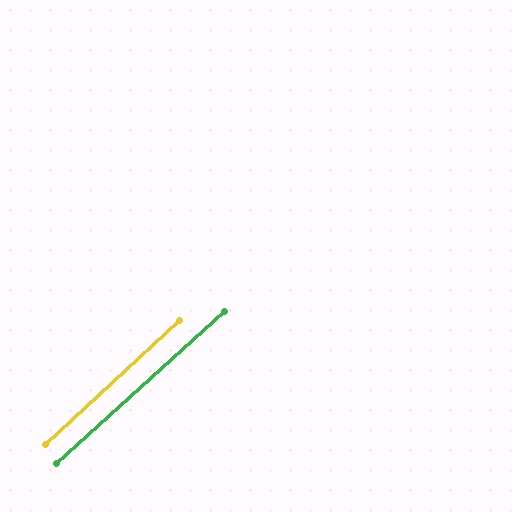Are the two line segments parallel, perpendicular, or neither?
Parallel — their directions differ by only 0.9°.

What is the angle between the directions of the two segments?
Approximately 1 degree.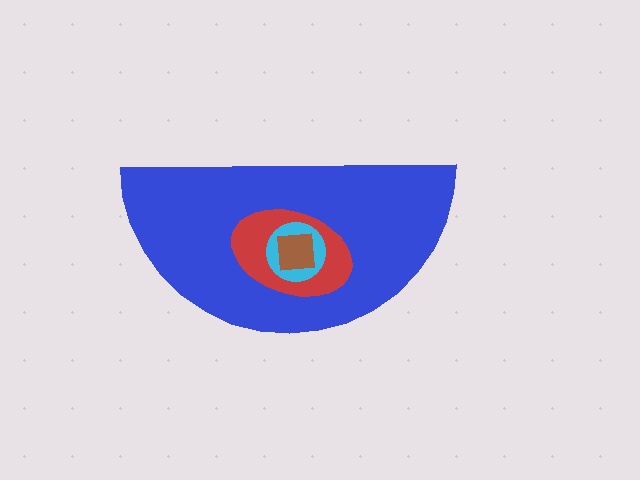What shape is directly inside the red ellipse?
The cyan circle.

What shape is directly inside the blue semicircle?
The red ellipse.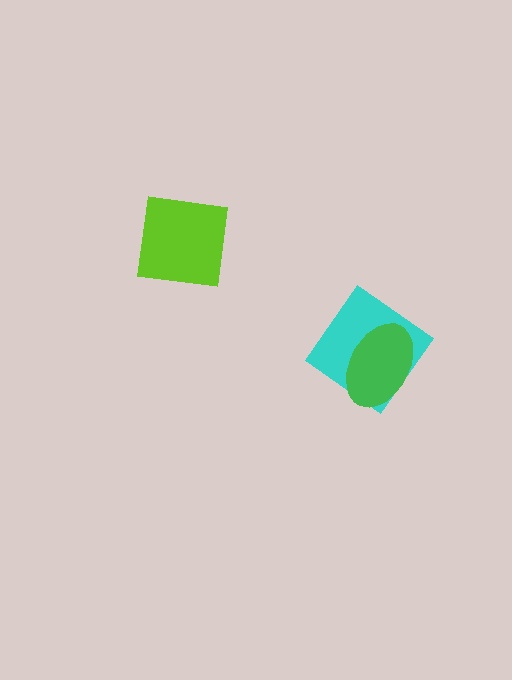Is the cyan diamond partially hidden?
Yes, it is partially covered by another shape.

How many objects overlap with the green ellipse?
1 object overlaps with the green ellipse.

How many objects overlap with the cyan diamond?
1 object overlaps with the cyan diamond.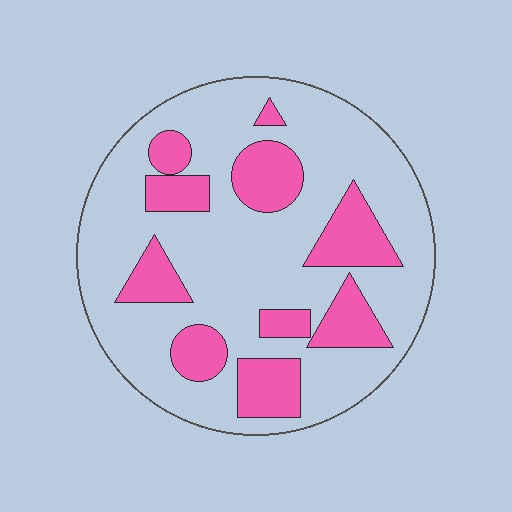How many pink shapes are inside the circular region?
10.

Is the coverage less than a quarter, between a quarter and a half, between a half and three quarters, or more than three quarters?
Between a quarter and a half.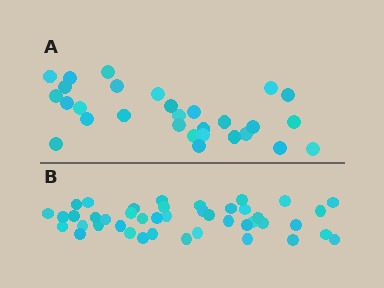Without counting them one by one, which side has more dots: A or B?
Region B (the bottom region) has more dots.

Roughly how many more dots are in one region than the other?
Region B has approximately 15 more dots than region A.